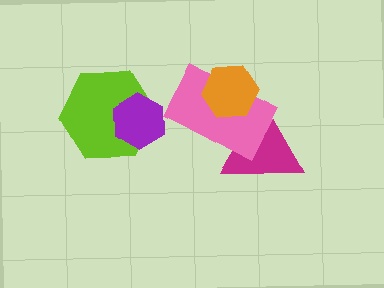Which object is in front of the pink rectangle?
The orange hexagon is in front of the pink rectangle.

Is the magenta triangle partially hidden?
Yes, it is partially covered by another shape.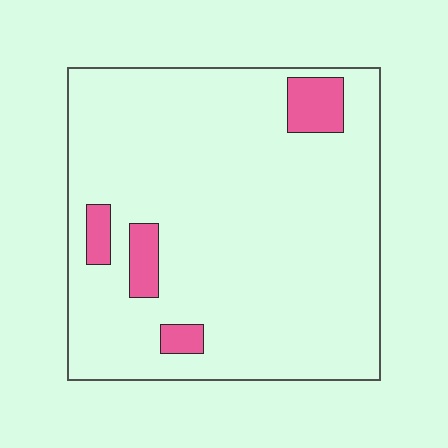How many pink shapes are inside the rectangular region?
4.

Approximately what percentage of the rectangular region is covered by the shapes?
Approximately 10%.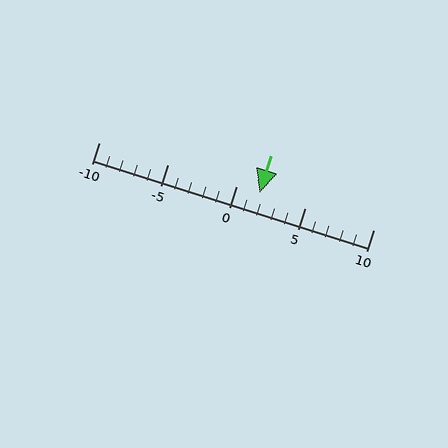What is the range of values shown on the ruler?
The ruler shows values from -10 to 10.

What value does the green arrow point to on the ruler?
The green arrow points to approximately 2.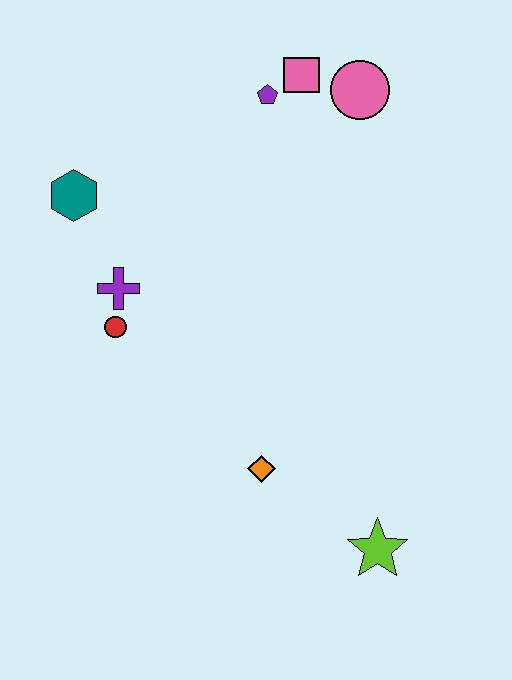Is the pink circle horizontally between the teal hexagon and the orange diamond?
No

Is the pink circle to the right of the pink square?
Yes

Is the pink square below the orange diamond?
No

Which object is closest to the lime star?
The orange diamond is closest to the lime star.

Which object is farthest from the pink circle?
The lime star is farthest from the pink circle.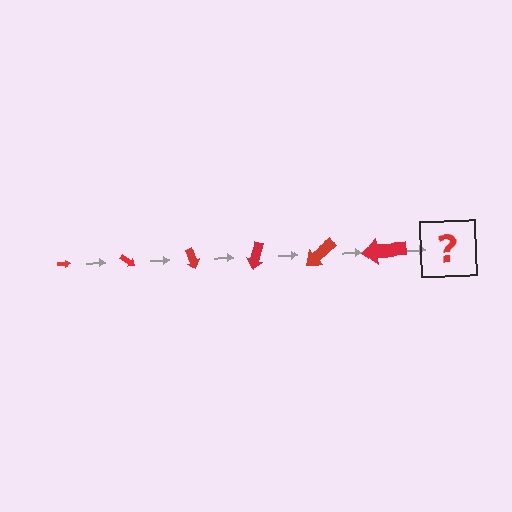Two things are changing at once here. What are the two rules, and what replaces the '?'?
The two rules are that the arrow grows larger each step and it rotates 35 degrees each step. The '?' should be an arrow, larger than the previous one and rotated 210 degrees from the start.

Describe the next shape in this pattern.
It should be an arrow, larger than the previous one and rotated 210 degrees from the start.